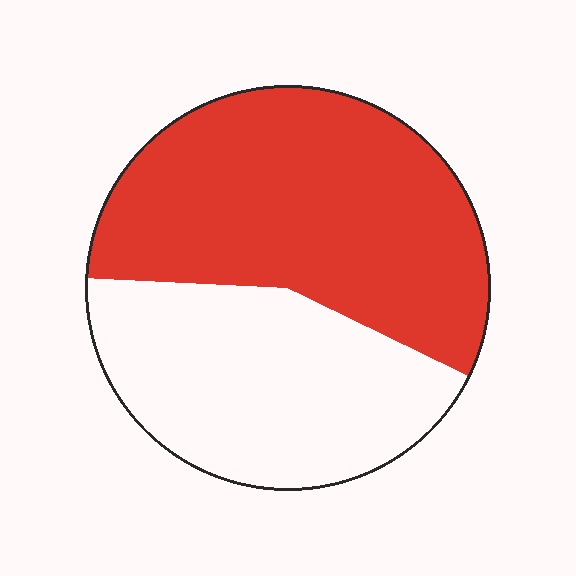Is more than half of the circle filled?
Yes.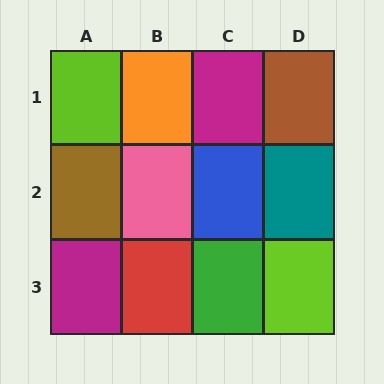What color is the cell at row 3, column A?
Magenta.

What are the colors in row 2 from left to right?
Brown, pink, blue, teal.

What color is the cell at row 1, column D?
Brown.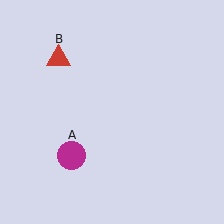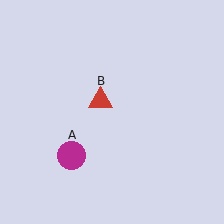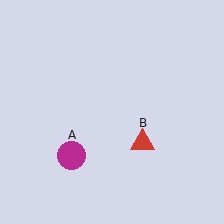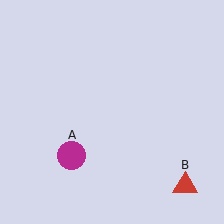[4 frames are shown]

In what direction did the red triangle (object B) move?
The red triangle (object B) moved down and to the right.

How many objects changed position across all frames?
1 object changed position: red triangle (object B).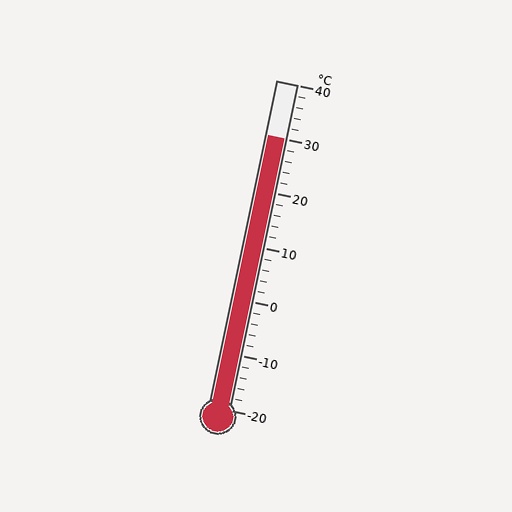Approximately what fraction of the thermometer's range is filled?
The thermometer is filled to approximately 85% of its range.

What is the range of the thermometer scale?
The thermometer scale ranges from -20°C to 40°C.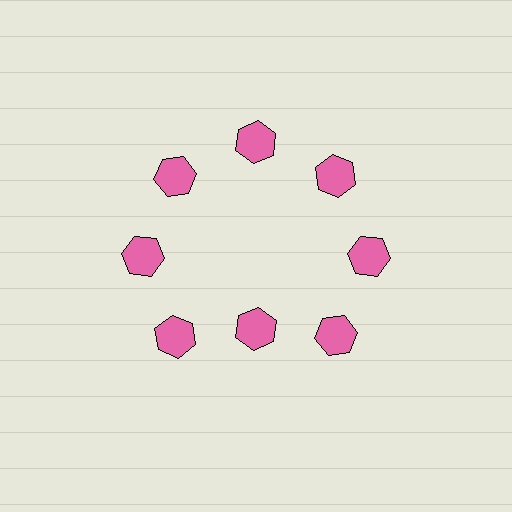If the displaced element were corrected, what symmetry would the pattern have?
It would have 8-fold rotational symmetry — the pattern would map onto itself every 45 degrees.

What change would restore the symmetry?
The symmetry would be restored by moving it outward, back onto the ring so that all 8 hexagons sit at equal angles and equal distance from the center.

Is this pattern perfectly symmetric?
No. The 8 pink hexagons are arranged in a ring, but one element near the 6 o'clock position is pulled inward toward the center, breaking the 8-fold rotational symmetry.